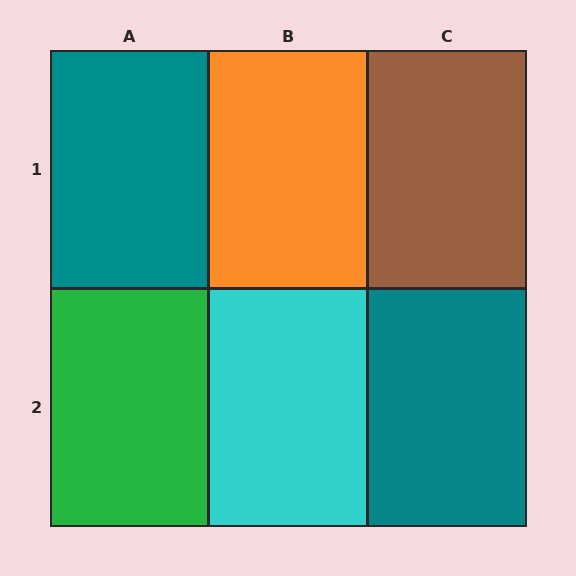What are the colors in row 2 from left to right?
Green, cyan, teal.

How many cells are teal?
2 cells are teal.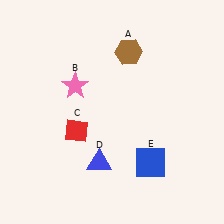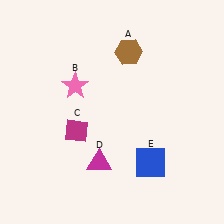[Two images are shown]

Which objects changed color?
C changed from red to magenta. D changed from blue to magenta.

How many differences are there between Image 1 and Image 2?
There are 2 differences between the two images.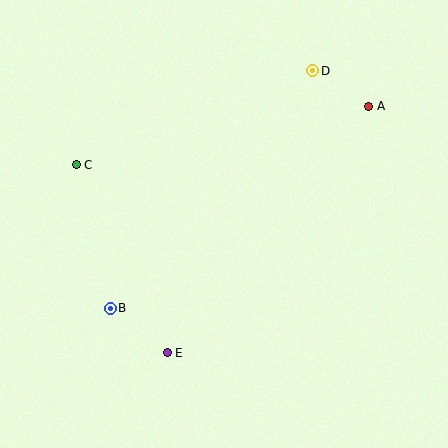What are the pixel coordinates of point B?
Point B is at (110, 308).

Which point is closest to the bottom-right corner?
Point E is closest to the bottom-right corner.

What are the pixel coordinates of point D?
Point D is at (313, 71).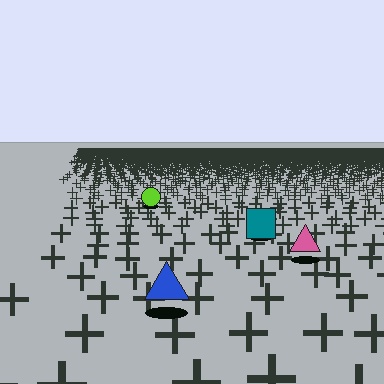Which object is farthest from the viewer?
The lime circle is farthest from the viewer. It appears smaller and the ground texture around it is denser.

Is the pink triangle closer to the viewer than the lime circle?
Yes. The pink triangle is closer — you can tell from the texture gradient: the ground texture is coarser near it.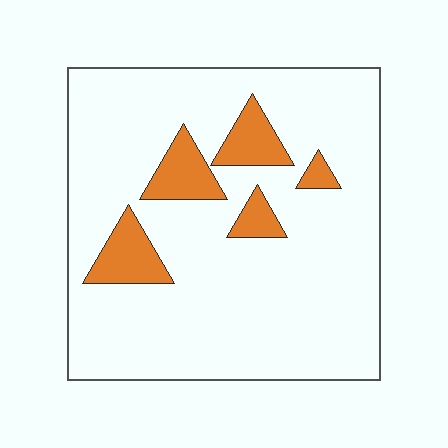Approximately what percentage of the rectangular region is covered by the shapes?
Approximately 15%.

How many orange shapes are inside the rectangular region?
5.